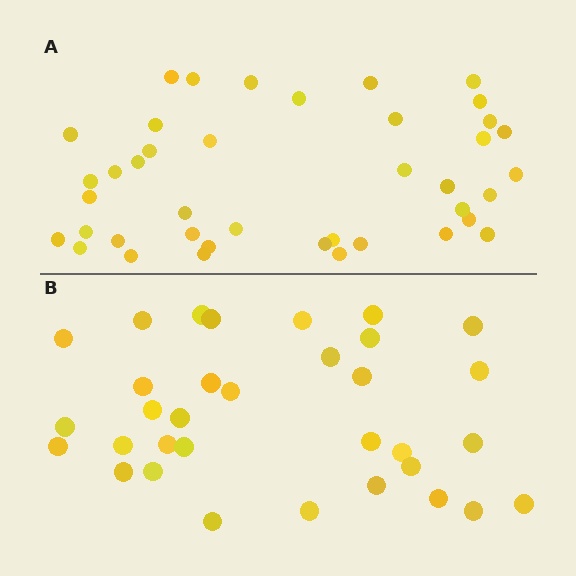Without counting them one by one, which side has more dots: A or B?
Region A (the top region) has more dots.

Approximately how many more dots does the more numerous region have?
Region A has roughly 8 or so more dots than region B.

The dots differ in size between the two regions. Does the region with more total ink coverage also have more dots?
No. Region B has more total ink coverage because its dots are larger, but region A actually contains more individual dots. Total area can be misleading — the number of items is what matters here.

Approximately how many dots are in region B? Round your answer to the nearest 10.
About 30 dots. (The exact count is 33, which rounds to 30.)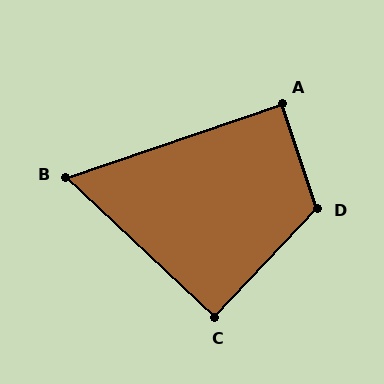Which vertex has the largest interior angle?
D, at approximately 118 degrees.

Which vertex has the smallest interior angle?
B, at approximately 62 degrees.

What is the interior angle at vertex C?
Approximately 90 degrees (approximately right).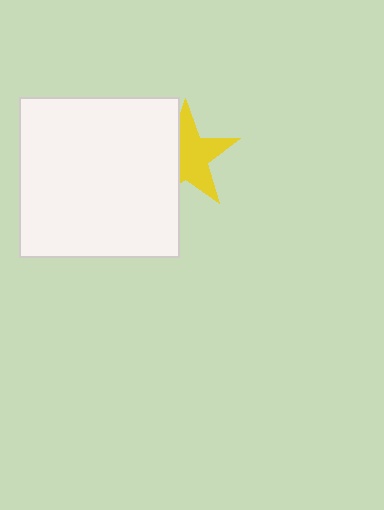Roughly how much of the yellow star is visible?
About half of it is visible (roughly 61%).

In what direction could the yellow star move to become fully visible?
The yellow star could move right. That would shift it out from behind the white square entirely.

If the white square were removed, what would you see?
You would see the complete yellow star.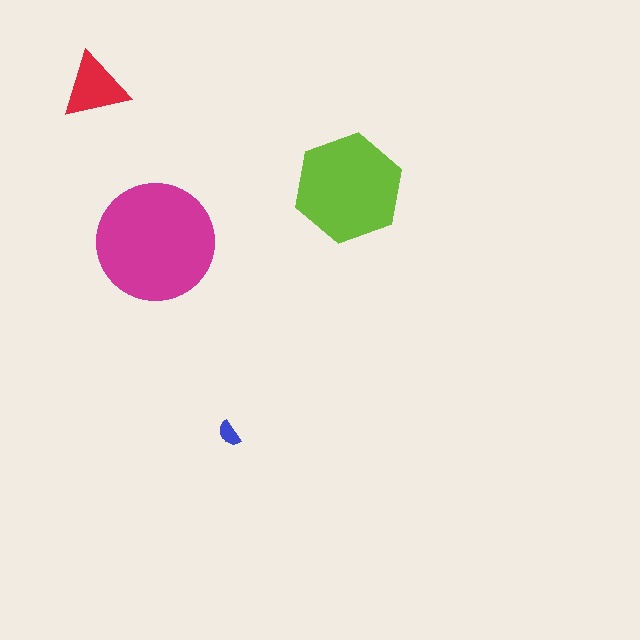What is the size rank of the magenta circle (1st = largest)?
1st.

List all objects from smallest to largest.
The blue semicircle, the red triangle, the lime hexagon, the magenta circle.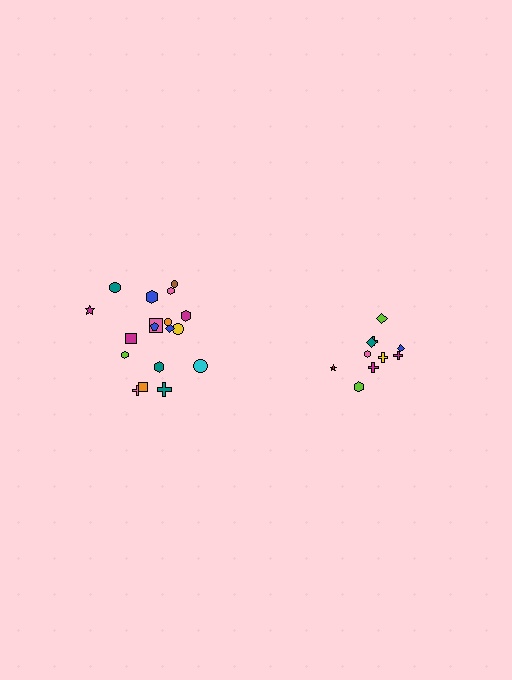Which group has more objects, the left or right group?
The left group.